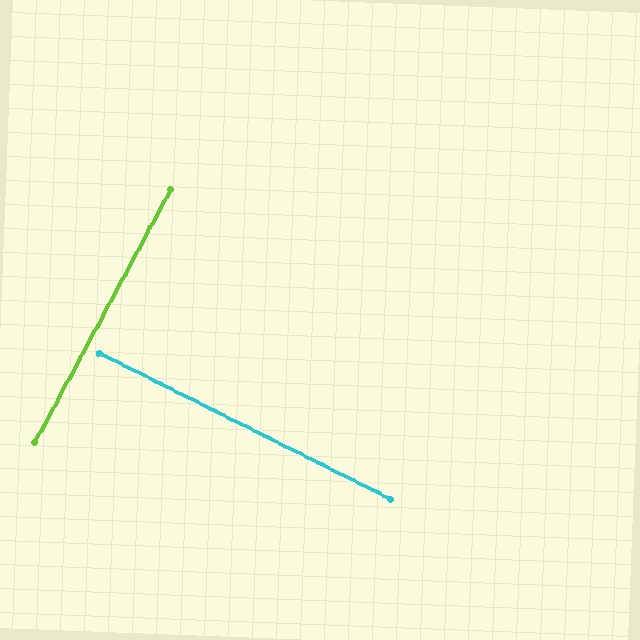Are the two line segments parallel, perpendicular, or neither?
Perpendicular — they meet at approximately 88°.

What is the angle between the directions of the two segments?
Approximately 88 degrees.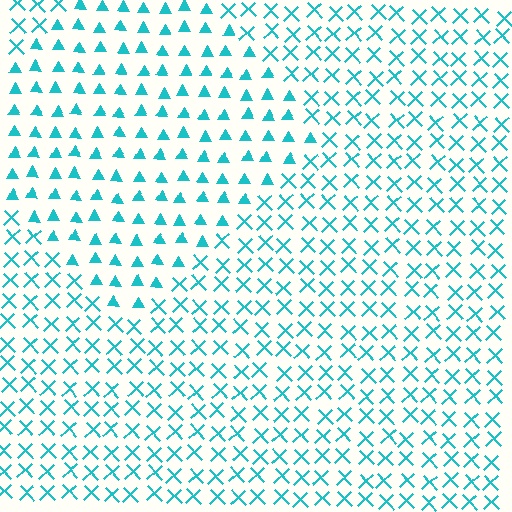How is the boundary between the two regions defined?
The boundary is defined by a change in element shape: triangles inside vs. X marks outside. All elements share the same color and spacing.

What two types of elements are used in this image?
The image uses triangles inside the diamond region and X marks outside it.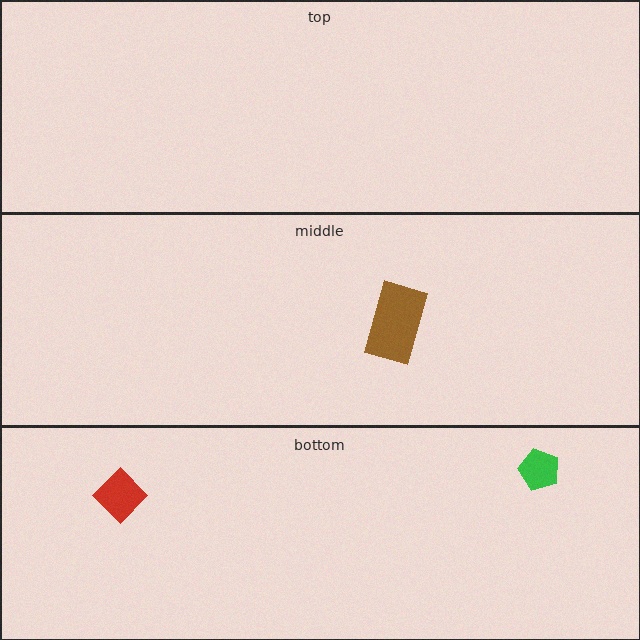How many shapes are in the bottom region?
2.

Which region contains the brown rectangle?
The middle region.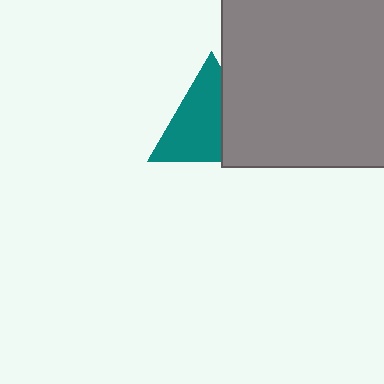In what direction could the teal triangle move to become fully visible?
The teal triangle could move left. That would shift it out from behind the gray square entirely.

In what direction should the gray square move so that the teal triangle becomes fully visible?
The gray square should move right. That is the shortest direction to clear the overlap and leave the teal triangle fully visible.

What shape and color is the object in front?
The object in front is a gray square.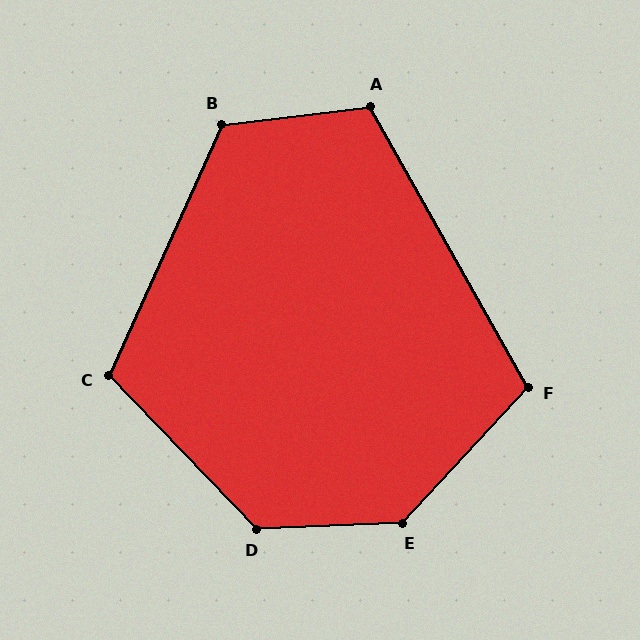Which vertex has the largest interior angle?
E, at approximately 136 degrees.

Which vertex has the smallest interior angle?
F, at approximately 108 degrees.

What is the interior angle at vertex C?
Approximately 112 degrees (obtuse).